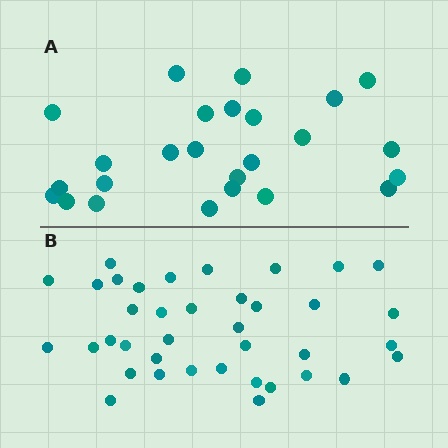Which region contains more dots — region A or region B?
Region B (the bottom region) has more dots.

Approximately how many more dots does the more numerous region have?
Region B has approximately 15 more dots than region A.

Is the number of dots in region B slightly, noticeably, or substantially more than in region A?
Region B has substantially more. The ratio is roughly 1.5 to 1.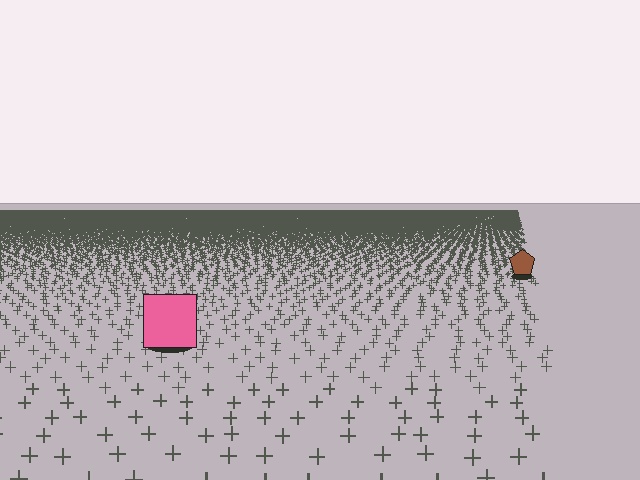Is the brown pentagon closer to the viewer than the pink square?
No. The pink square is closer — you can tell from the texture gradient: the ground texture is coarser near it.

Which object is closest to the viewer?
The pink square is closest. The texture marks near it are larger and more spread out.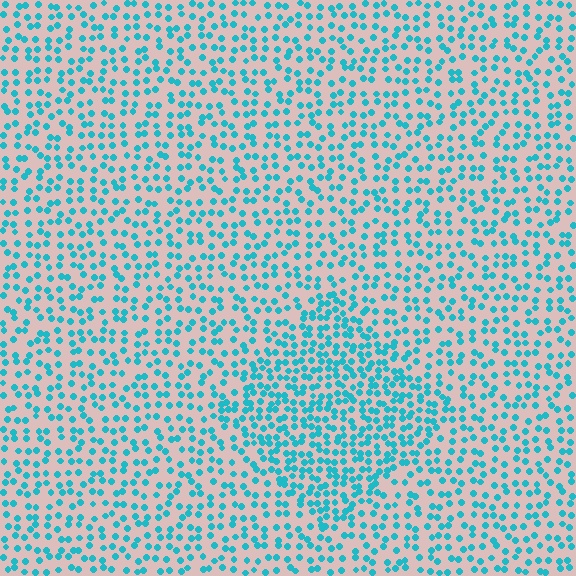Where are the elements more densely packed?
The elements are more densely packed inside the diamond boundary.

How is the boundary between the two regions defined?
The boundary is defined by a change in element density (approximately 1.7x ratio). All elements are the same color, size, and shape.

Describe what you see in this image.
The image contains small cyan elements arranged at two different densities. A diamond-shaped region is visible where the elements are more densely packed than the surrounding area.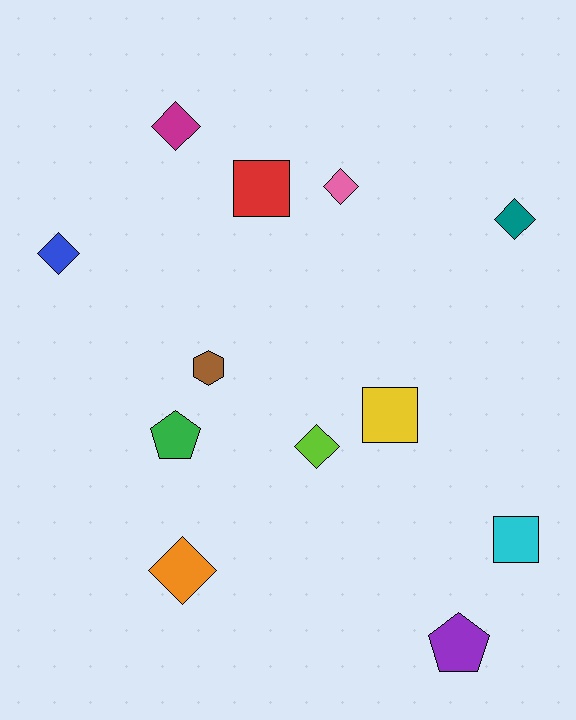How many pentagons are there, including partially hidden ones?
There are 2 pentagons.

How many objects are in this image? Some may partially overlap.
There are 12 objects.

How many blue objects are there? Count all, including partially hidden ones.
There is 1 blue object.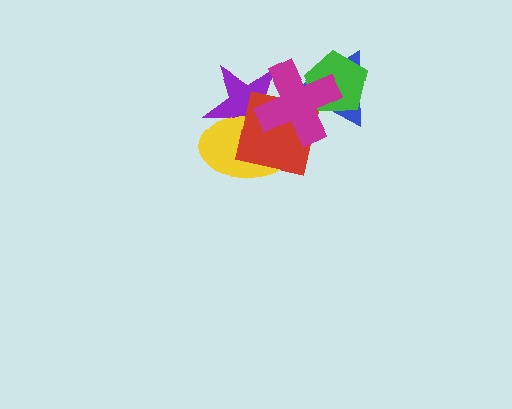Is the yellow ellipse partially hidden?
Yes, it is partially covered by another shape.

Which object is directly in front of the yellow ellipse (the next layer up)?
The red square is directly in front of the yellow ellipse.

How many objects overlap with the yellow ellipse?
3 objects overlap with the yellow ellipse.